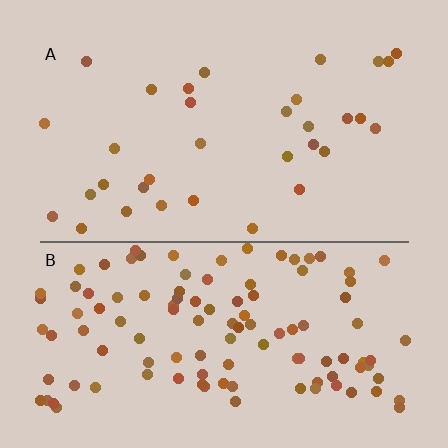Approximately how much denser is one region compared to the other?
Approximately 3.5× — region B over region A.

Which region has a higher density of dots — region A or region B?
B (the bottom).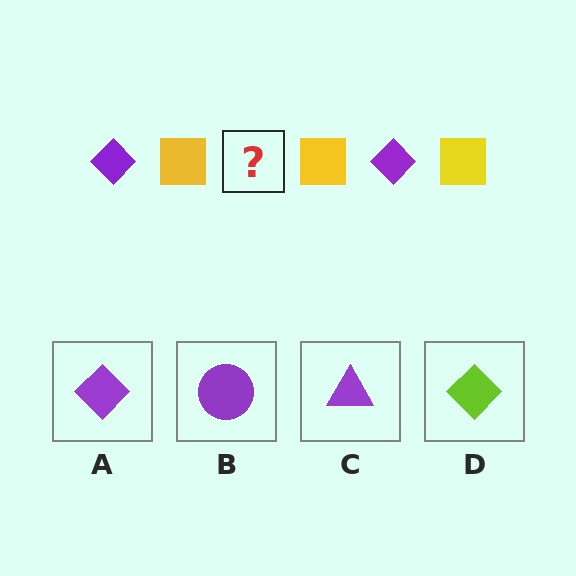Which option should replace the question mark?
Option A.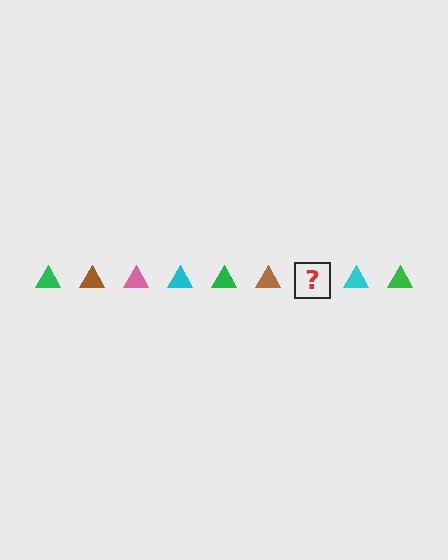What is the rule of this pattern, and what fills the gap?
The rule is that the pattern cycles through green, brown, pink, cyan triangles. The gap should be filled with a pink triangle.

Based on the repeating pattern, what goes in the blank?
The blank should be a pink triangle.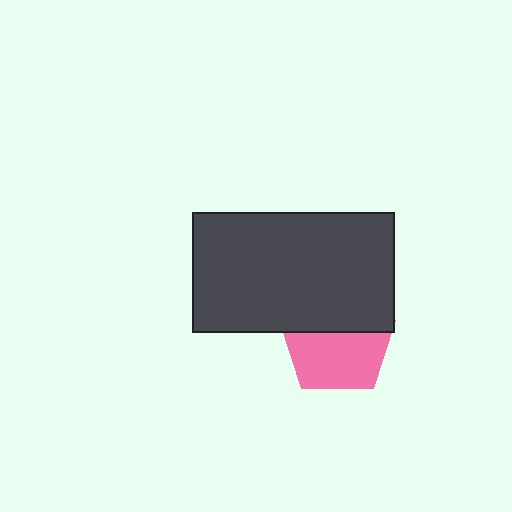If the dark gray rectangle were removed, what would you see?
You would see the complete pink pentagon.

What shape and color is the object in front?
The object in front is a dark gray rectangle.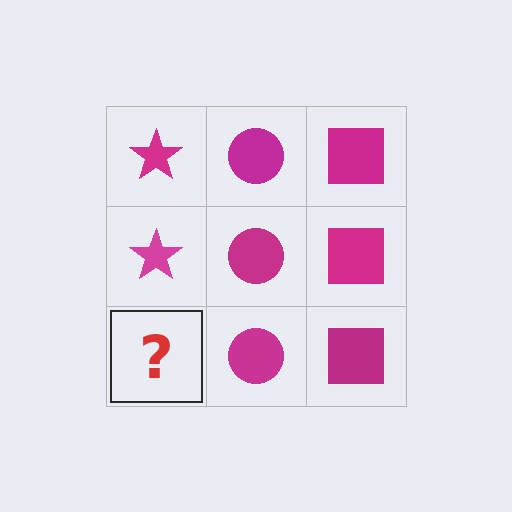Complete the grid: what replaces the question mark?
The question mark should be replaced with a magenta star.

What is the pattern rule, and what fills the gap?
The rule is that each column has a consistent shape. The gap should be filled with a magenta star.